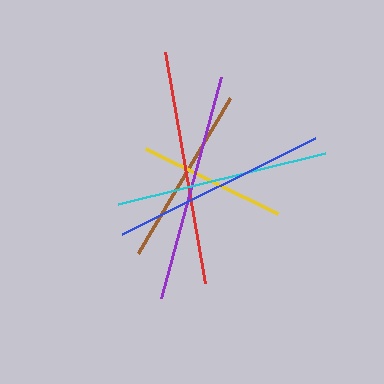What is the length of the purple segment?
The purple segment is approximately 229 pixels long.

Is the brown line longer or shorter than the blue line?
The blue line is longer than the brown line.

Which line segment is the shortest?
The yellow line is the shortest at approximately 147 pixels.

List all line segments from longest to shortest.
From longest to shortest: red, purple, blue, cyan, brown, yellow.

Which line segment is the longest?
The red line is the longest at approximately 234 pixels.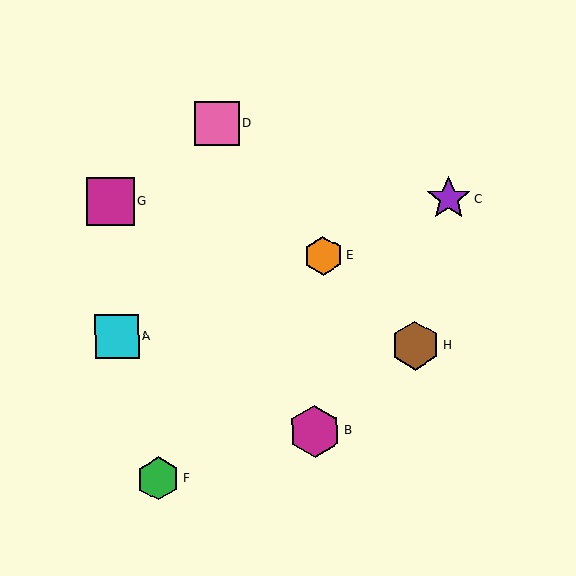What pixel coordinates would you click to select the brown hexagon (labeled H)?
Click at (415, 345) to select the brown hexagon H.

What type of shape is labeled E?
Shape E is an orange hexagon.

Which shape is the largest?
The magenta hexagon (labeled B) is the largest.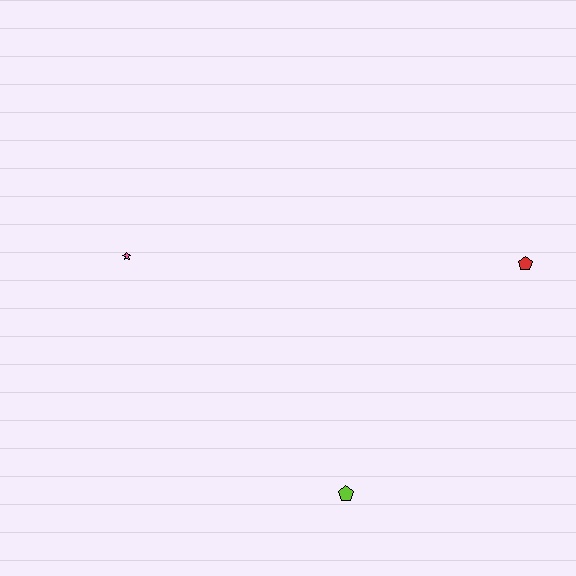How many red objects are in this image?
There is 1 red object.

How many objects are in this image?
There are 3 objects.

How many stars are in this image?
There is 1 star.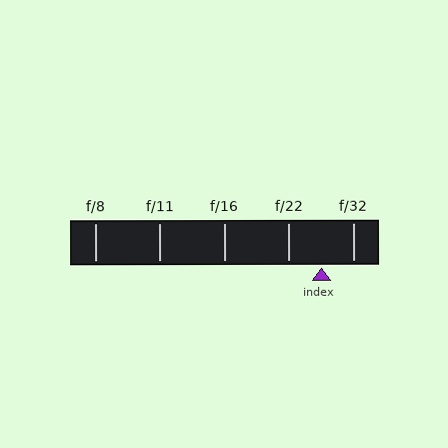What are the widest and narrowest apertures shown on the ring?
The widest aperture shown is f/8 and the narrowest is f/32.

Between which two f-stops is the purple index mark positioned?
The index mark is between f/22 and f/32.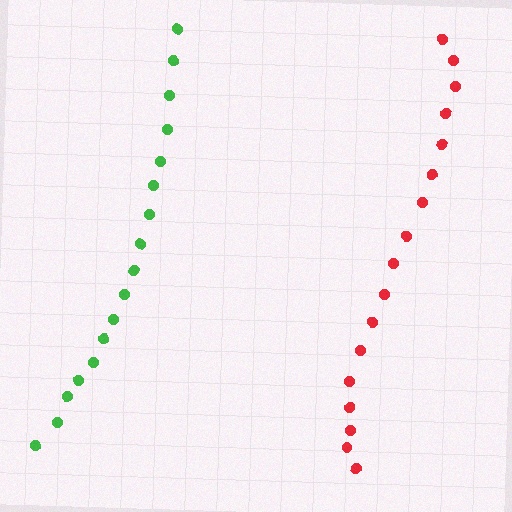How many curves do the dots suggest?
There are 2 distinct paths.